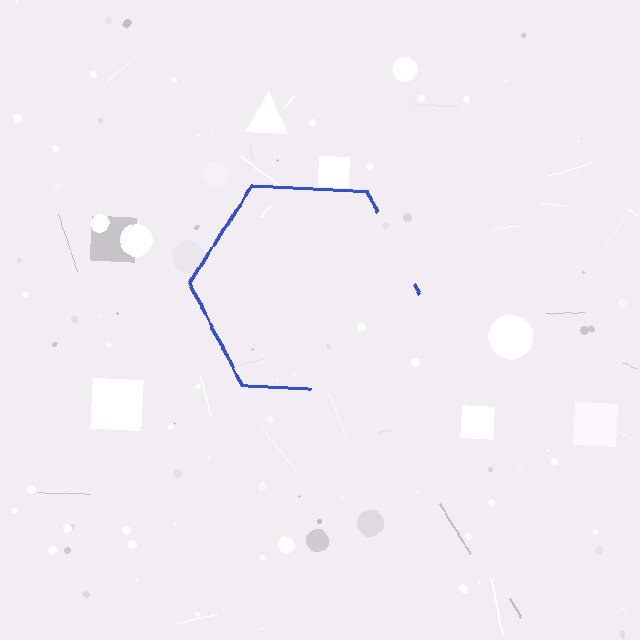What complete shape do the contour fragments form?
The contour fragments form a hexagon.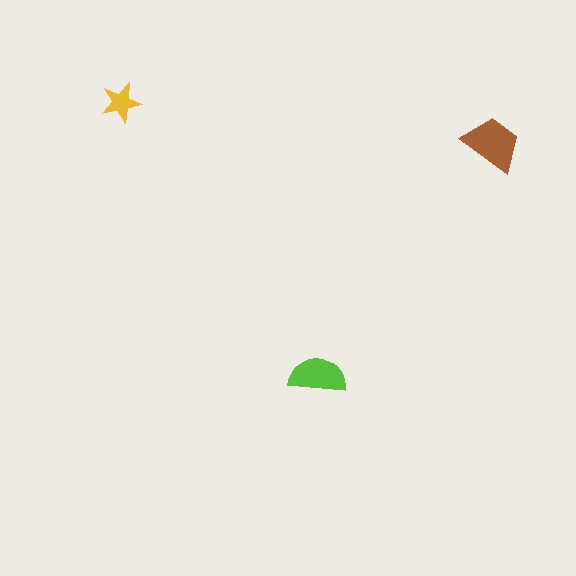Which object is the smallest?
The yellow star.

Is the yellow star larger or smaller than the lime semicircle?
Smaller.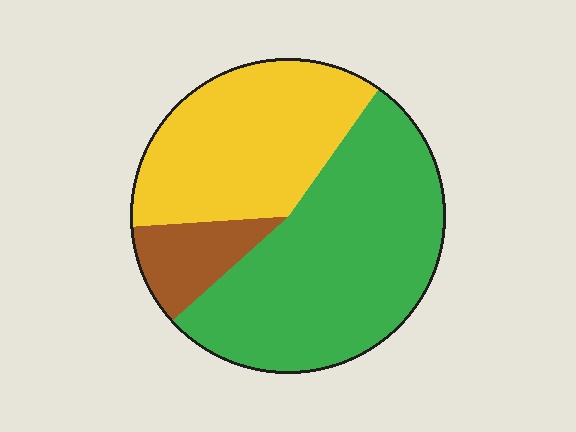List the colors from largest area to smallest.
From largest to smallest: green, yellow, brown.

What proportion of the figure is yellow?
Yellow takes up about three eighths (3/8) of the figure.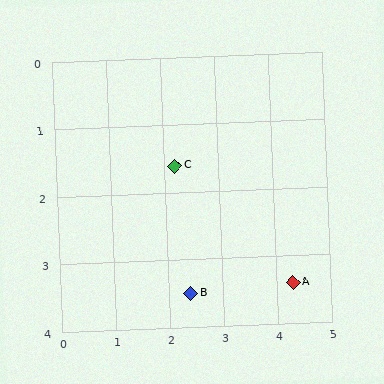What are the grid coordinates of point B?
Point B is at approximately (2.4, 3.5).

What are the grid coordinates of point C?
Point C is at approximately (2.2, 1.6).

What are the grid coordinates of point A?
Point A is at approximately (4.3, 3.4).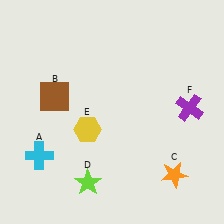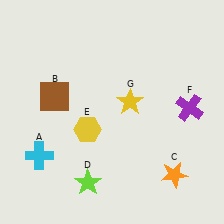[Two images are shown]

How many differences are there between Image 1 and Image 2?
There is 1 difference between the two images.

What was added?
A yellow star (G) was added in Image 2.